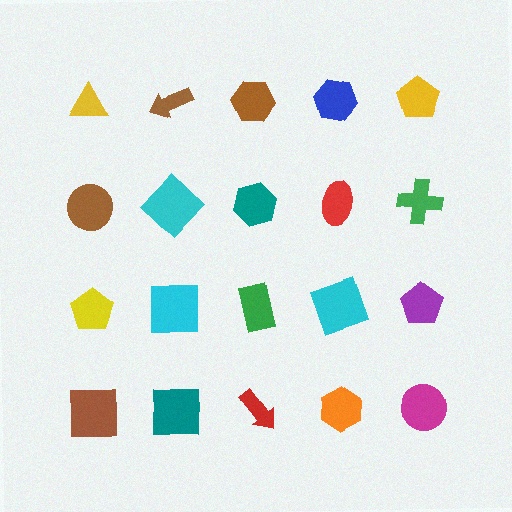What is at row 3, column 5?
A purple pentagon.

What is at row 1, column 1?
A yellow triangle.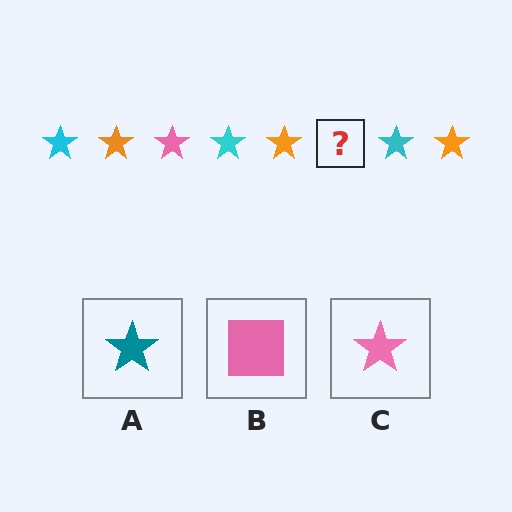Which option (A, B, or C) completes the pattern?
C.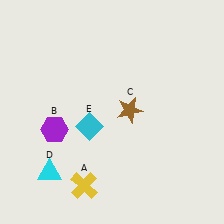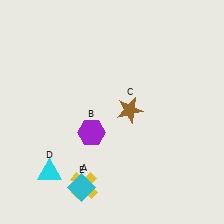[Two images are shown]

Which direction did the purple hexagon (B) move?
The purple hexagon (B) moved right.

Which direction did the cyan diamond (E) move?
The cyan diamond (E) moved down.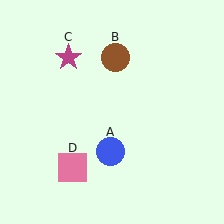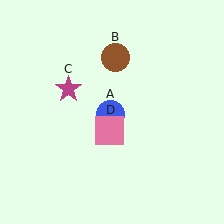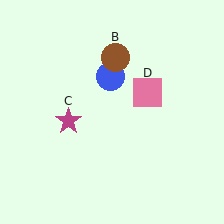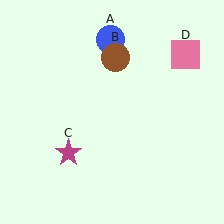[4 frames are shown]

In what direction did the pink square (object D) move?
The pink square (object D) moved up and to the right.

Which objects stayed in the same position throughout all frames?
Brown circle (object B) remained stationary.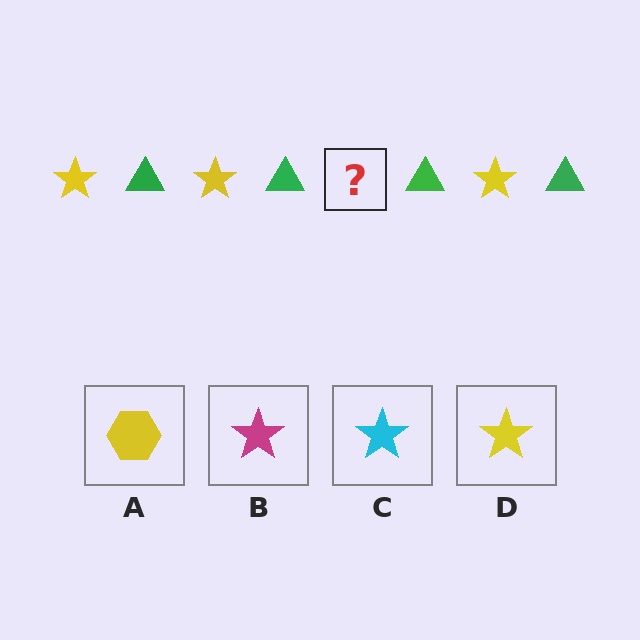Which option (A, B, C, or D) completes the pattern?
D.